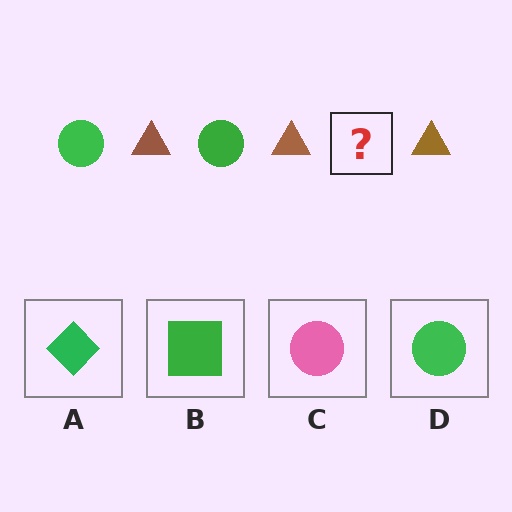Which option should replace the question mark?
Option D.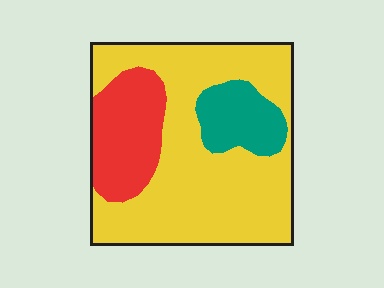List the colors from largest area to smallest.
From largest to smallest: yellow, red, teal.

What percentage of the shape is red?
Red takes up between a sixth and a third of the shape.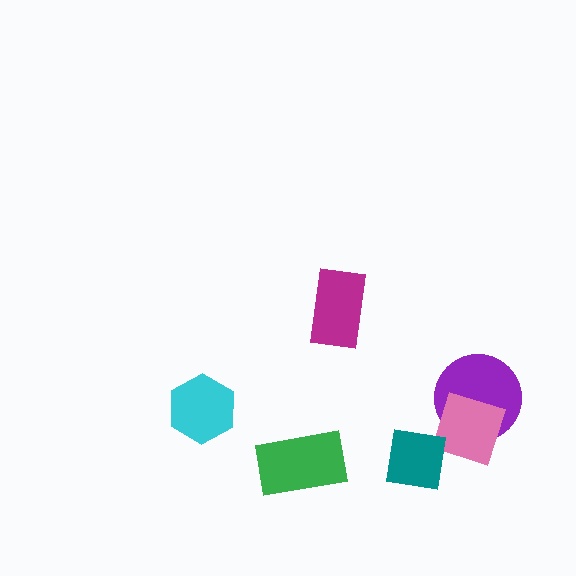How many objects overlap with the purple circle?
1 object overlaps with the purple circle.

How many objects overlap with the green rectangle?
0 objects overlap with the green rectangle.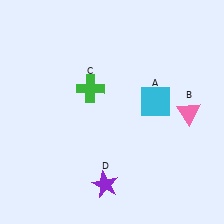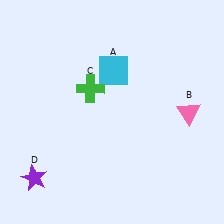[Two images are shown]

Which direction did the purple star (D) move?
The purple star (D) moved left.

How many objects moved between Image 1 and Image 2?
2 objects moved between the two images.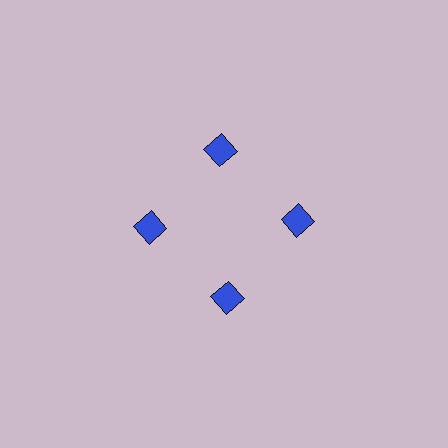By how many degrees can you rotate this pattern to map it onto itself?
The pattern maps onto itself every 90 degrees of rotation.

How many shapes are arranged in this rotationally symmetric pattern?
There are 4 shapes, arranged in 4 groups of 1.